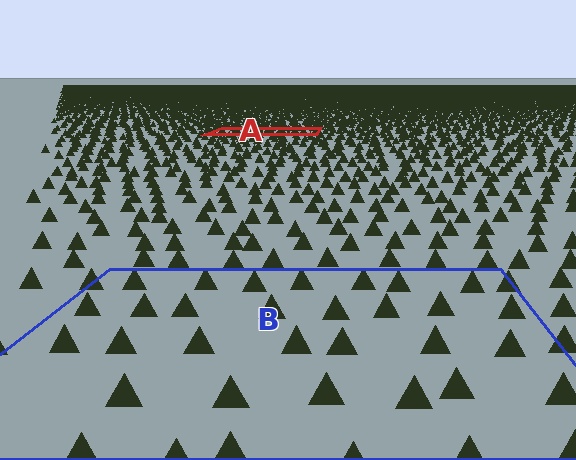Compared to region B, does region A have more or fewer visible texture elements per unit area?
Region A has more texture elements per unit area — they are packed more densely because it is farther away.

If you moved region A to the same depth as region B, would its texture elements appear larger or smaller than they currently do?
They would appear larger. At a closer depth, the same texture elements are projected at a bigger on-screen size.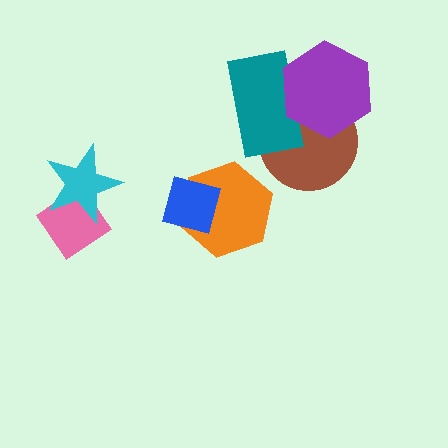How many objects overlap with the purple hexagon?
2 objects overlap with the purple hexagon.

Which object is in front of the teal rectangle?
The purple hexagon is in front of the teal rectangle.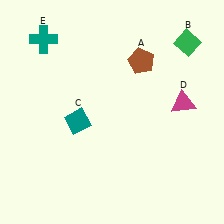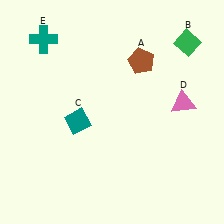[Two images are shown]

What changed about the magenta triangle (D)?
In Image 1, D is magenta. In Image 2, it changed to pink.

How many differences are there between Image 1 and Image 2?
There is 1 difference between the two images.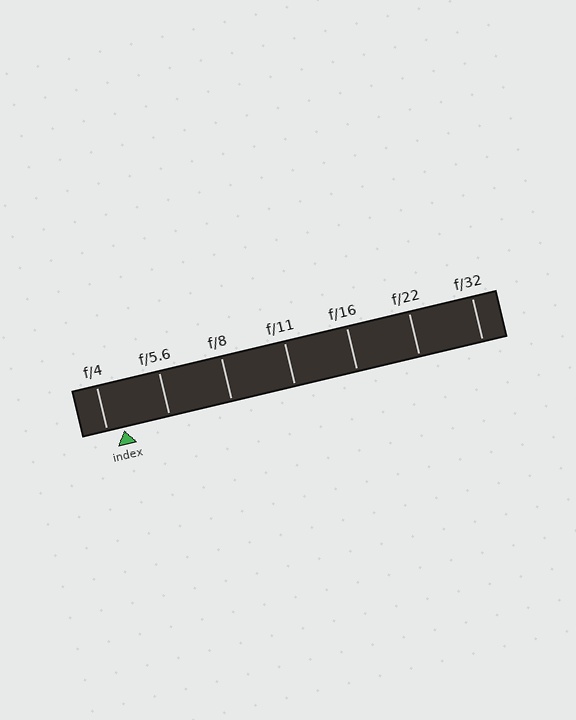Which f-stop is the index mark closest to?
The index mark is closest to f/4.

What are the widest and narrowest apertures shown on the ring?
The widest aperture shown is f/4 and the narrowest is f/32.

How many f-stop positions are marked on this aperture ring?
There are 7 f-stop positions marked.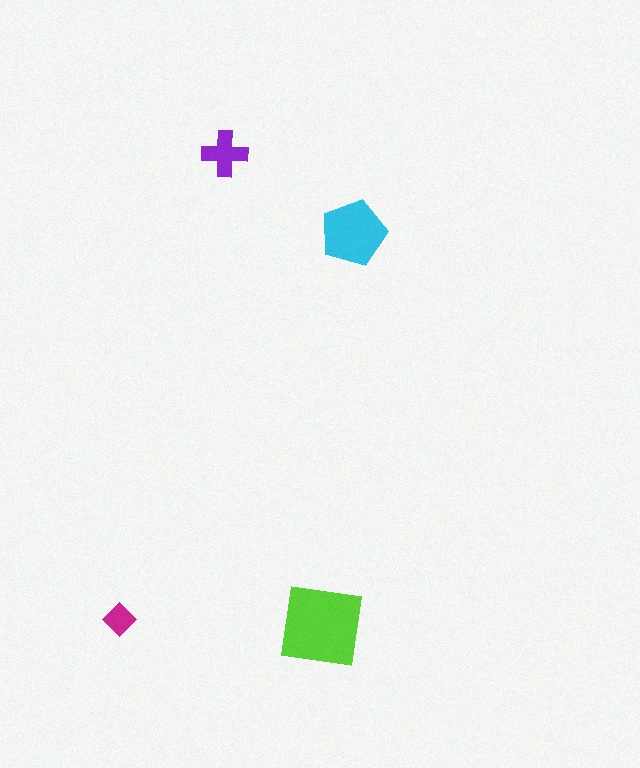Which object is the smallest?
The magenta diamond.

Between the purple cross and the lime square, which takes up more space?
The lime square.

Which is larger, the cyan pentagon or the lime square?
The lime square.